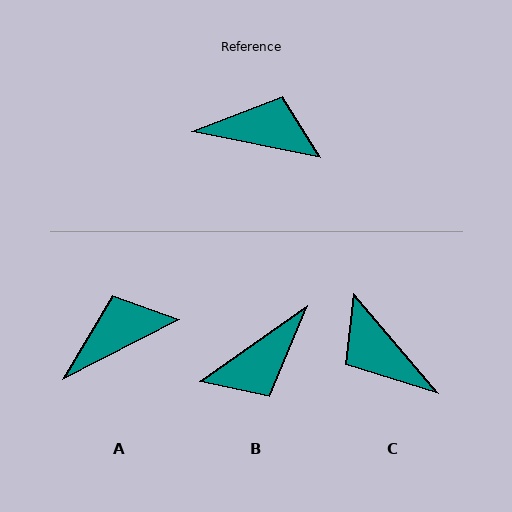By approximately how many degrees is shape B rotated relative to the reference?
Approximately 133 degrees clockwise.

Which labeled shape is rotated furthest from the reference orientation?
C, about 142 degrees away.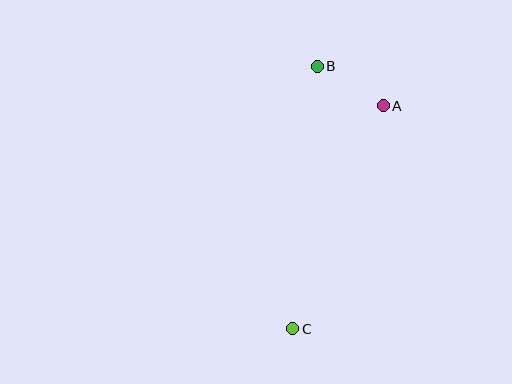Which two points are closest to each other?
Points A and B are closest to each other.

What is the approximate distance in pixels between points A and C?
The distance between A and C is approximately 240 pixels.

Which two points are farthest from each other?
Points B and C are farthest from each other.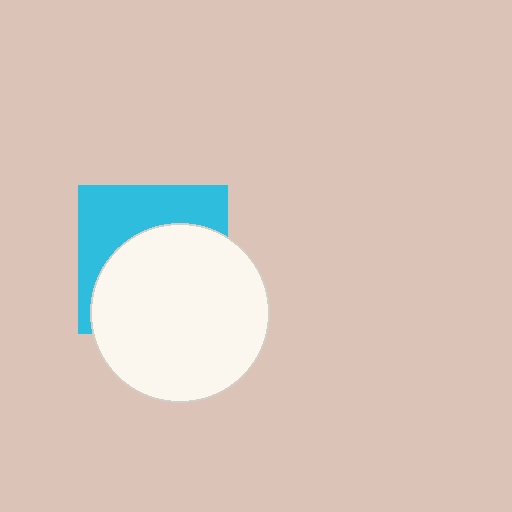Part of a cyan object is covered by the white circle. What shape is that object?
It is a square.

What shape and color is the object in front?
The object in front is a white circle.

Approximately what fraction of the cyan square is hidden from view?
Roughly 60% of the cyan square is hidden behind the white circle.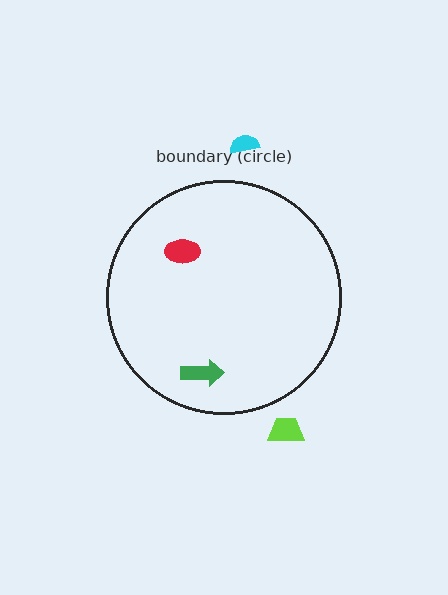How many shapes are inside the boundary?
2 inside, 2 outside.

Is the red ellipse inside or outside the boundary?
Inside.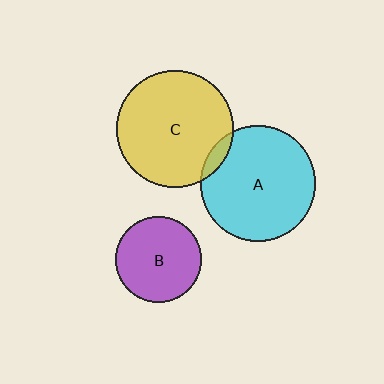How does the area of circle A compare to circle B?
Approximately 1.8 times.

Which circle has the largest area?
Circle C (yellow).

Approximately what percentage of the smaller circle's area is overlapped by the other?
Approximately 5%.